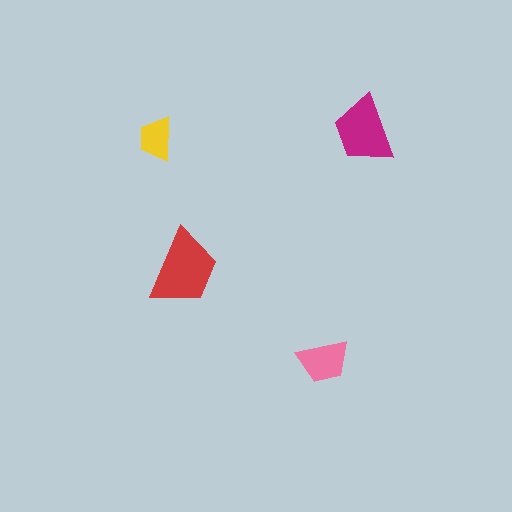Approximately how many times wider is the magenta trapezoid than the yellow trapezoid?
About 1.5 times wider.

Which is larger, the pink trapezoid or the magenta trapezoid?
The magenta one.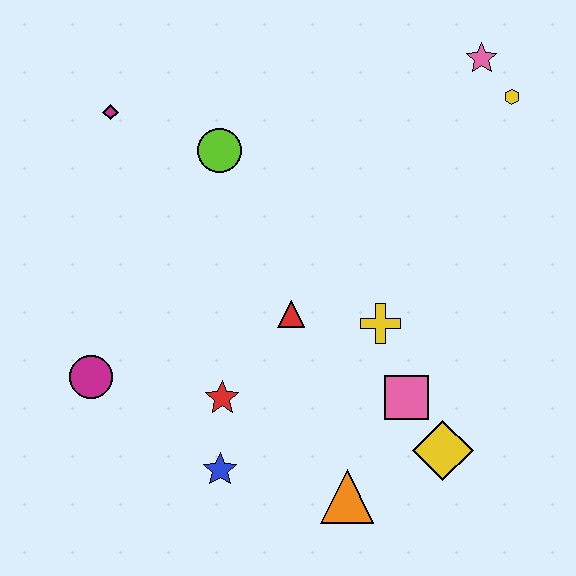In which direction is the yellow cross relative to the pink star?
The yellow cross is below the pink star.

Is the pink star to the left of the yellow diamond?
No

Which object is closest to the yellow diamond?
The pink square is closest to the yellow diamond.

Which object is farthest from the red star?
The pink star is farthest from the red star.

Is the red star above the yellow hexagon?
No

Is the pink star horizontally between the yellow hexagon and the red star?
Yes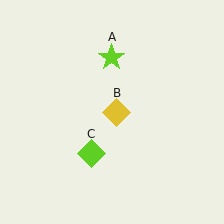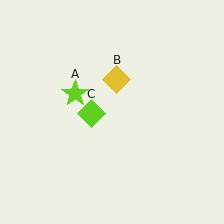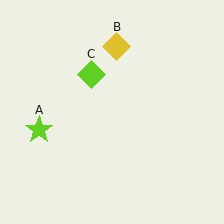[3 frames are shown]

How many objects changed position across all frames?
3 objects changed position: lime star (object A), yellow diamond (object B), lime diamond (object C).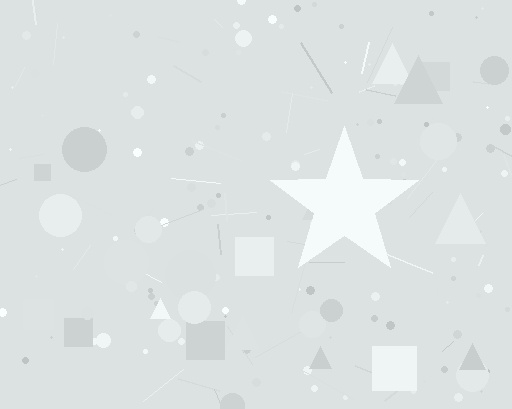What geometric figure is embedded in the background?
A star is embedded in the background.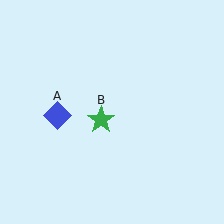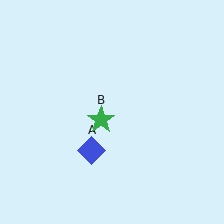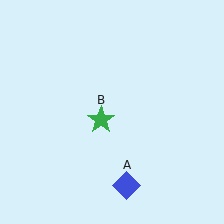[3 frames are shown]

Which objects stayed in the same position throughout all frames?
Green star (object B) remained stationary.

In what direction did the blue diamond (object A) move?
The blue diamond (object A) moved down and to the right.